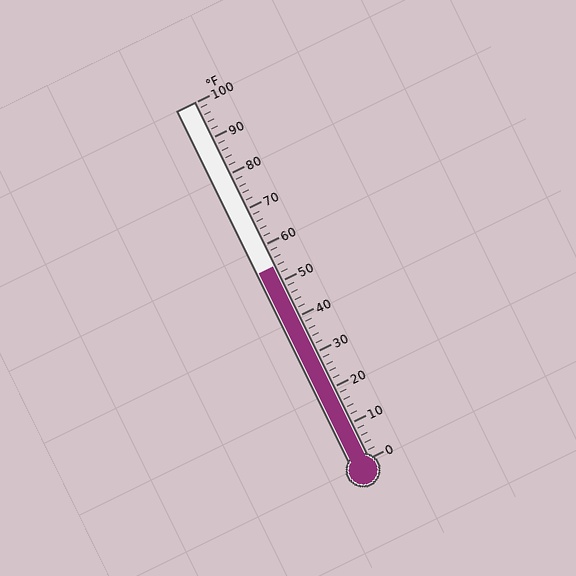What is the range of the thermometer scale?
The thermometer scale ranges from 0°F to 100°F.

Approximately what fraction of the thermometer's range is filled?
The thermometer is filled to approximately 55% of its range.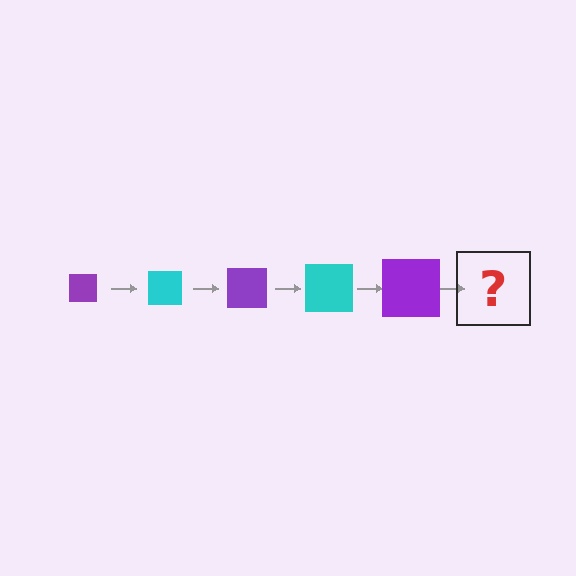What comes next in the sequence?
The next element should be a cyan square, larger than the previous one.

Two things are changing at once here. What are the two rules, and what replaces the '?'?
The two rules are that the square grows larger each step and the color cycles through purple and cyan. The '?' should be a cyan square, larger than the previous one.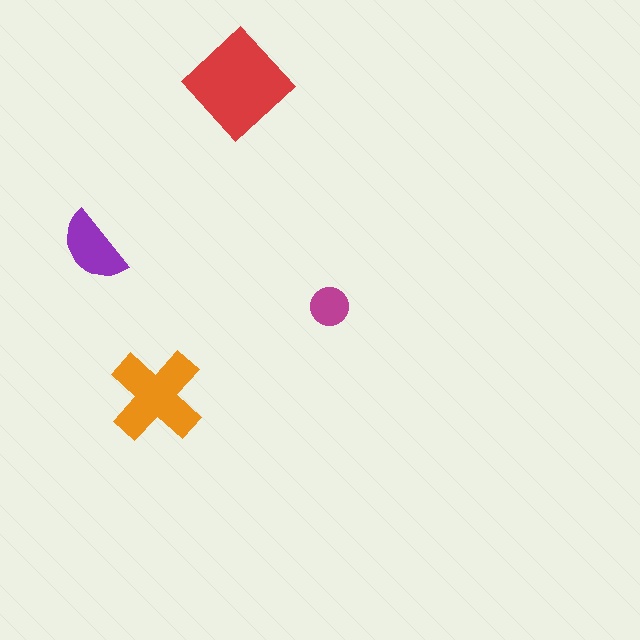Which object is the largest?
The red diamond.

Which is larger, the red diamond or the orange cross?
The red diamond.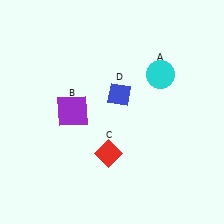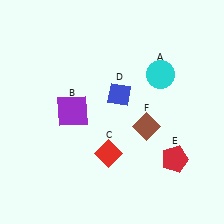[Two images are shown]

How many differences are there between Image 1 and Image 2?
There are 2 differences between the two images.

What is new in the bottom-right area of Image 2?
A red pentagon (E) was added in the bottom-right area of Image 2.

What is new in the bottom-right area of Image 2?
A brown diamond (F) was added in the bottom-right area of Image 2.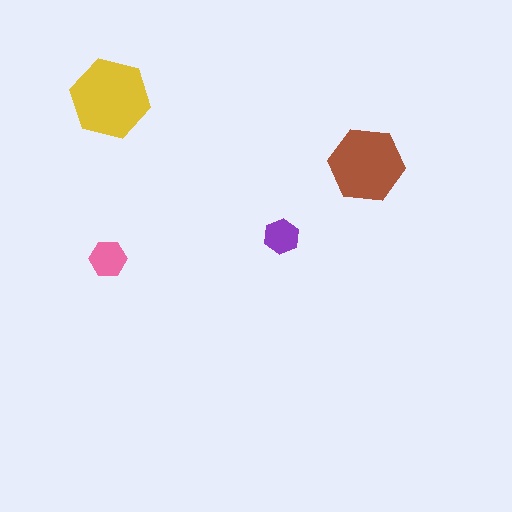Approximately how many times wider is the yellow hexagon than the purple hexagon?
About 2 times wider.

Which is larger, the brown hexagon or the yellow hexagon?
The yellow one.